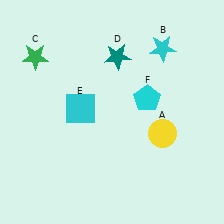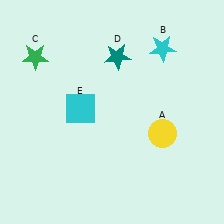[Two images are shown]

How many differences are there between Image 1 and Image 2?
There is 1 difference between the two images.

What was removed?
The cyan pentagon (F) was removed in Image 2.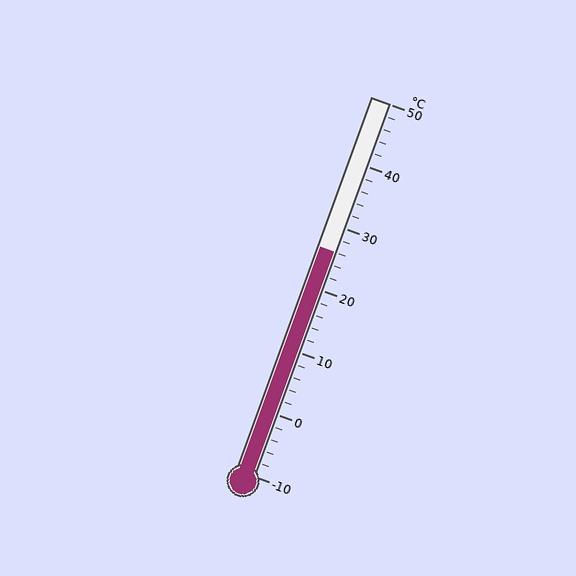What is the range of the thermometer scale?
The thermometer scale ranges from -10°C to 50°C.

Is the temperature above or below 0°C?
The temperature is above 0°C.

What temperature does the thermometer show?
The thermometer shows approximately 26°C.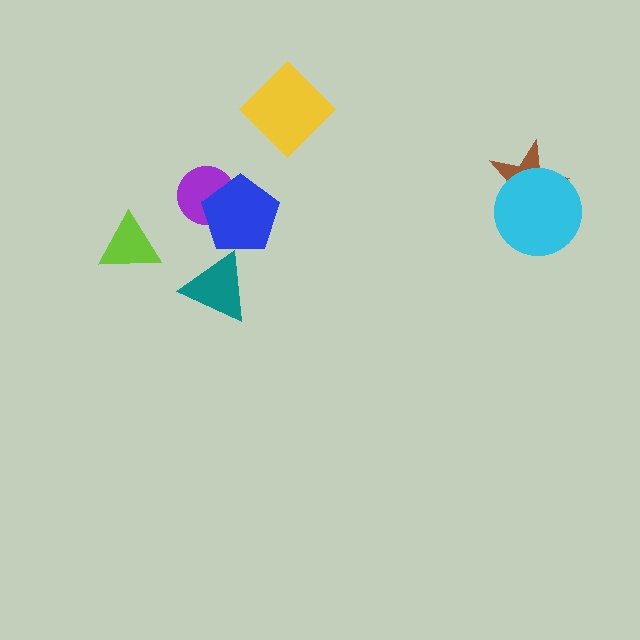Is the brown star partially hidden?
Yes, it is partially covered by another shape.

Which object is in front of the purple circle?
The blue pentagon is in front of the purple circle.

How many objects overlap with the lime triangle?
0 objects overlap with the lime triangle.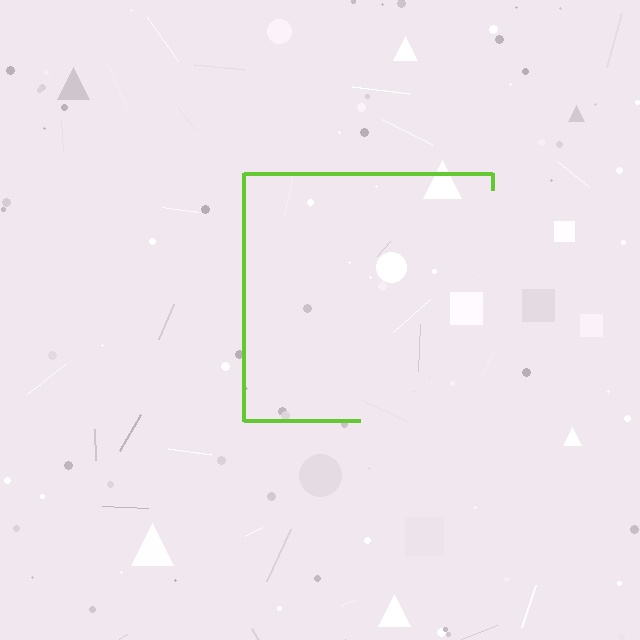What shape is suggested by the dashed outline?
The dashed outline suggests a square.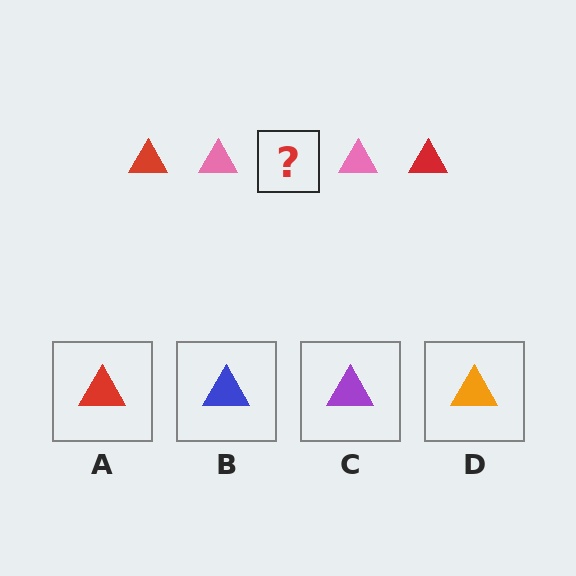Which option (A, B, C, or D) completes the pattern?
A.